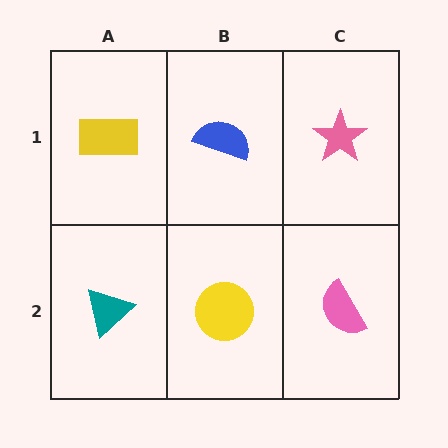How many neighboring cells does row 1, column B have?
3.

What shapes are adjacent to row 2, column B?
A blue semicircle (row 1, column B), a teal triangle (row 2, column A), a pink semicircle (row 2, column C).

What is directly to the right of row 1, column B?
A pink star.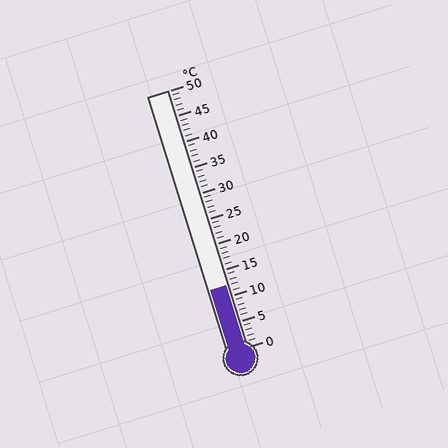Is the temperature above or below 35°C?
The temperature is below 35°C.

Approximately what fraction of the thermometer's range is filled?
The thermometer is filled to approximately 25% of its range.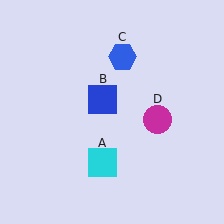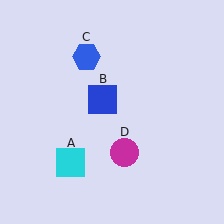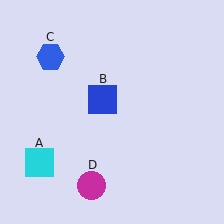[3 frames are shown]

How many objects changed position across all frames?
3 objects changed position: cyan square (object A), blue hexagon (object C), magenta circle (object D).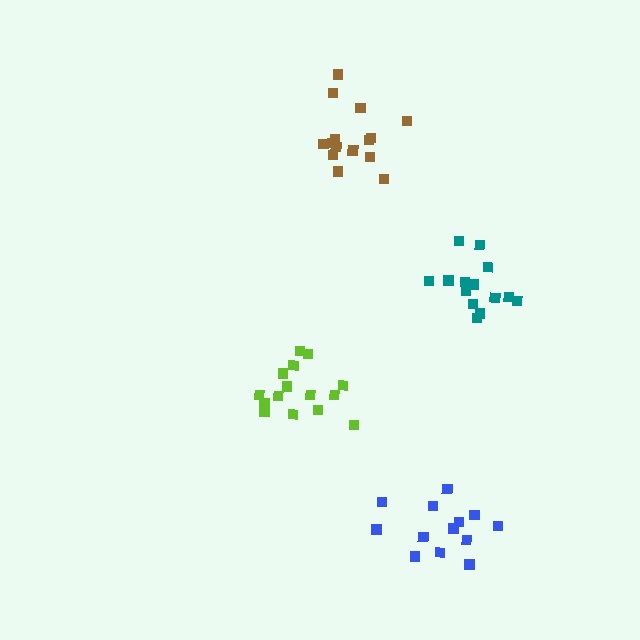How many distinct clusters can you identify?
There are 4 distinct clusters.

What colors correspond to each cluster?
The clusters are colored: teal, brown, lime, blue.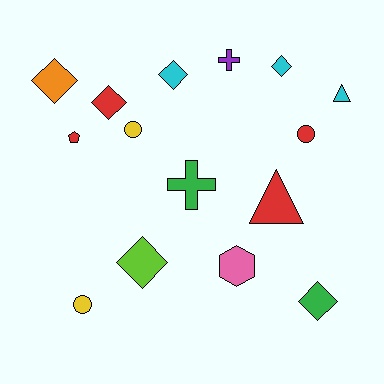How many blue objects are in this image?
There are no blue objects.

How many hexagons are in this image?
There is 1 hexagon.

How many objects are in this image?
There are 15 objects.